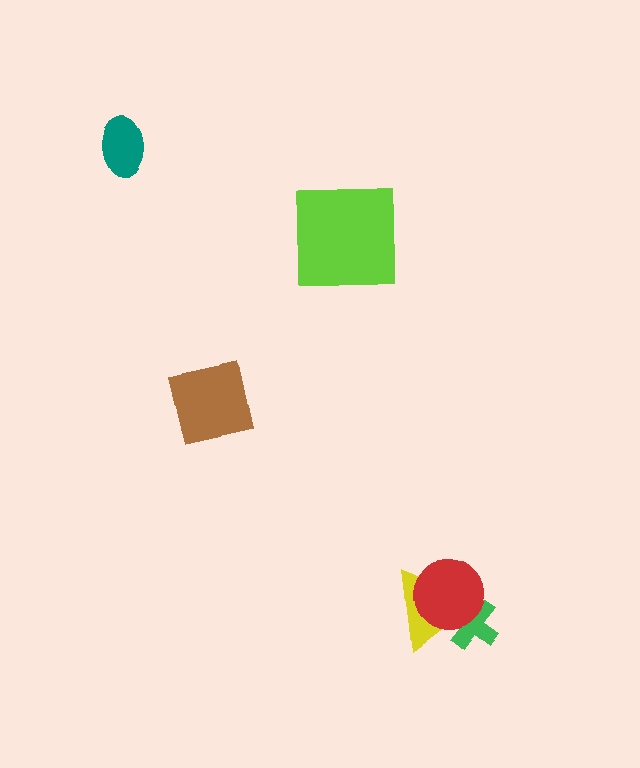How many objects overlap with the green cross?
2 objects overlap with the green cross.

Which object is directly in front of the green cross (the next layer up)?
The yellow triangle is directly in front of the green cross.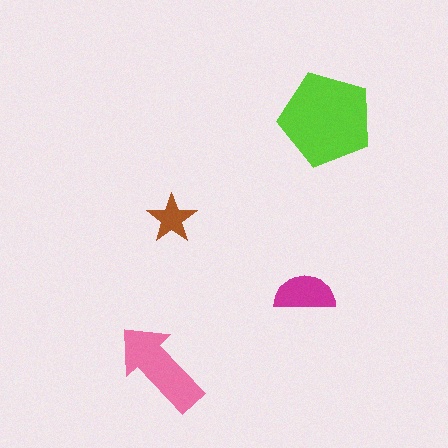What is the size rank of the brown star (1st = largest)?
4th.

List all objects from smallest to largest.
The brown star, the magenta semicircle, the pink arrow, the lime pentagon.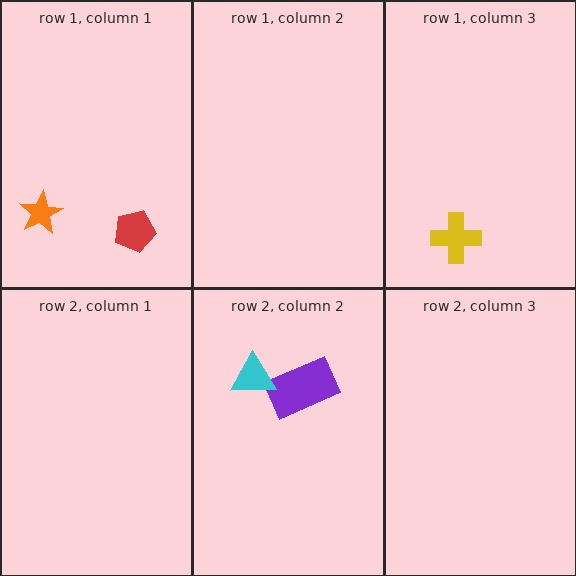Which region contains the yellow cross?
The row 1, column 3 region.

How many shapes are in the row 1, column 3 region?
1.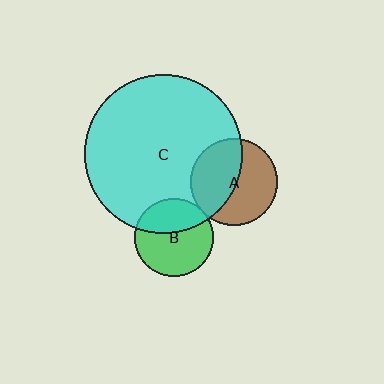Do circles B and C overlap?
Yes.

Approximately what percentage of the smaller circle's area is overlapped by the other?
Approximately 35%.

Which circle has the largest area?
Circle C (cyan).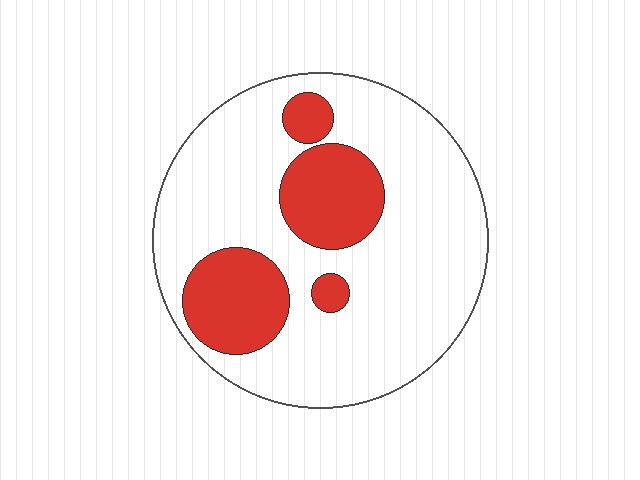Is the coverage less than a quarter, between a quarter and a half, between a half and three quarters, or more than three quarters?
Less than a quarter.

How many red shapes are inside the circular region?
4.